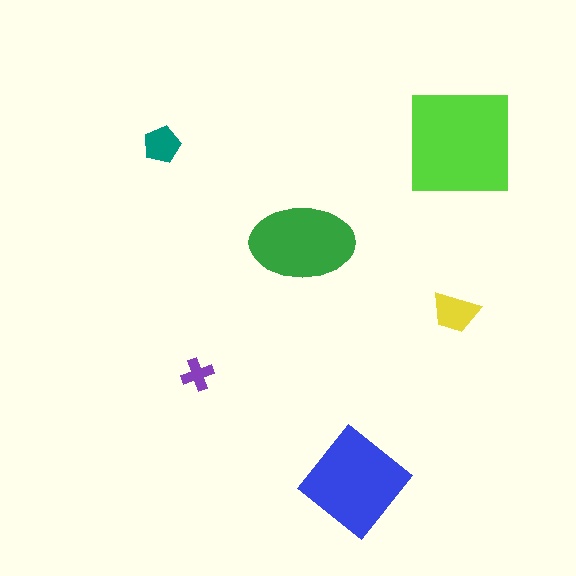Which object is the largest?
The lime square.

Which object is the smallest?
The purple cross.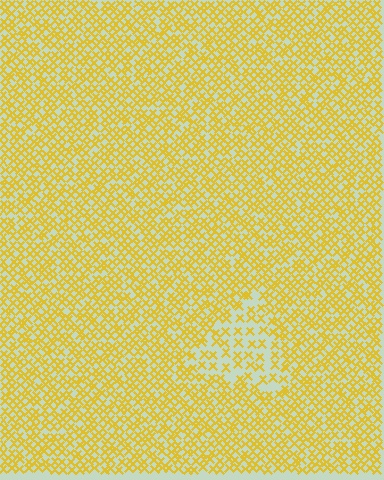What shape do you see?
I see a triangle.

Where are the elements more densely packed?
The elements are more densely packed outside the triangle boundary.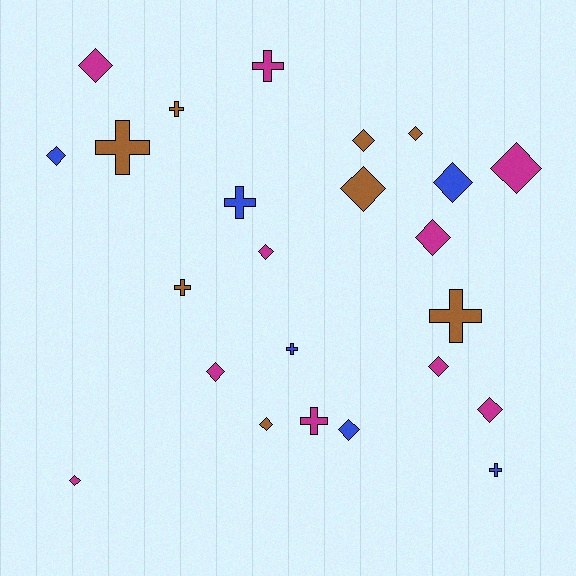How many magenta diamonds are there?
There are 8 magenta diamonds.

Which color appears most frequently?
Magenta, with 10 objects.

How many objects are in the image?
There are 24 objects.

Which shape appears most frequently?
Diamond, with 15 objects.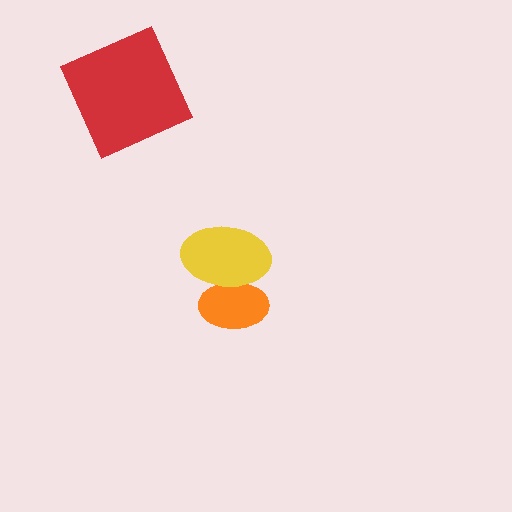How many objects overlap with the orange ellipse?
1 object overlaps with the orange ellipse.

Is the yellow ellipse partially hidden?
No, no other shape covers it.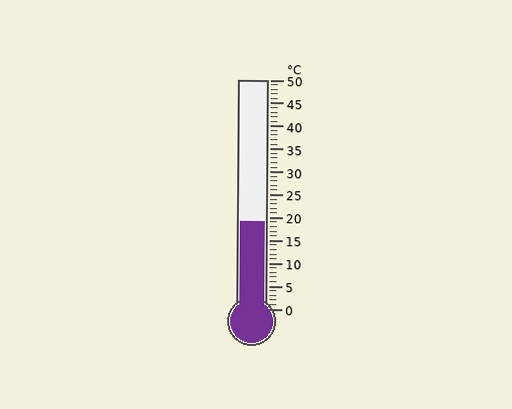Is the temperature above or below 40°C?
The temperature is below 40°C.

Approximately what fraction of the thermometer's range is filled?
The thermometer is filled to approximately 40% of its range.